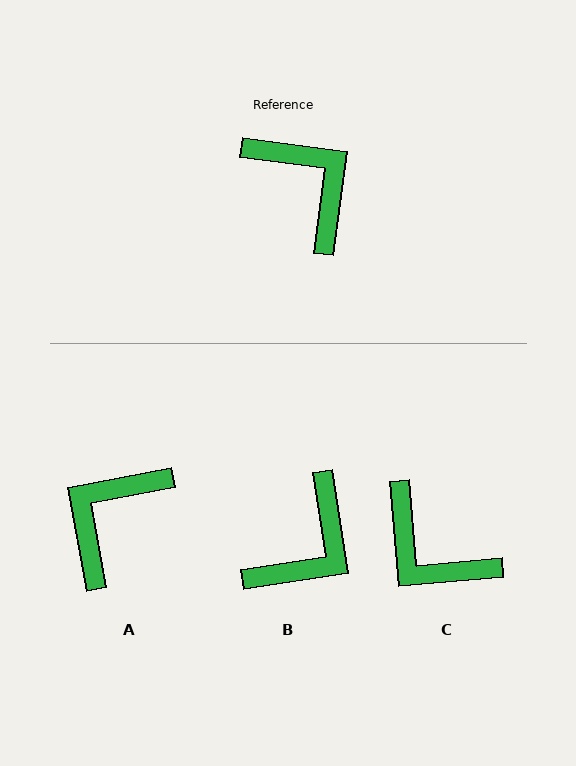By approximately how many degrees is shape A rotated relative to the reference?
Approximately 108 degrees counter-clockwise.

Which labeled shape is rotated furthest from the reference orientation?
C, about 167 degrees away.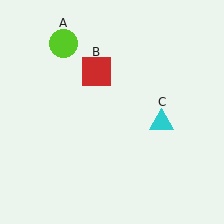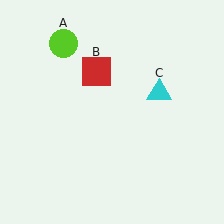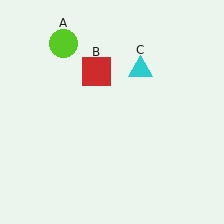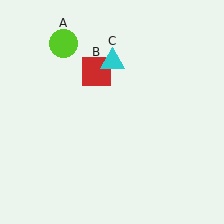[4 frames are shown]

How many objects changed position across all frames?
1 object changed position: cyan triangle (object C).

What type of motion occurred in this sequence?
The cyan triangle (object C) rotated counterclockwise around the center of the scene.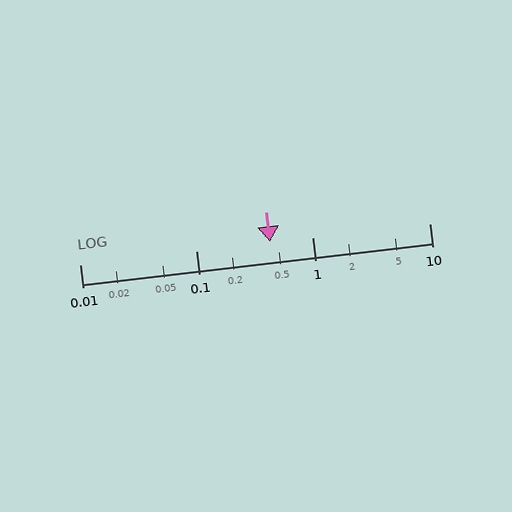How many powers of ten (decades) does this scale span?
The scale spans 3 decades, from 0.01 to 10.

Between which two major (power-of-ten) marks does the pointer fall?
The pointer is between 0.1 and 1.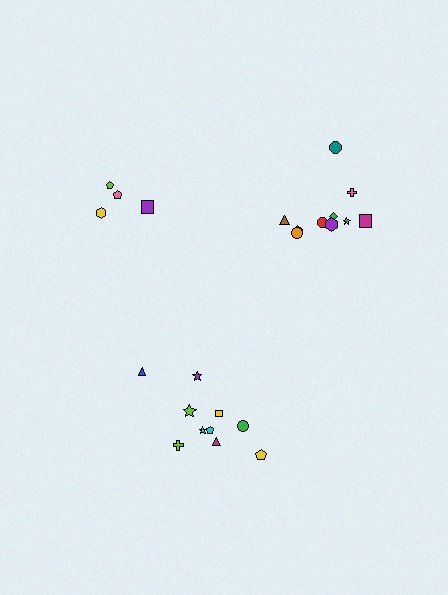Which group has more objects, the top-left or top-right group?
The top-right group.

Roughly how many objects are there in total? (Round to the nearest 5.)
Roughly 25 objects in total.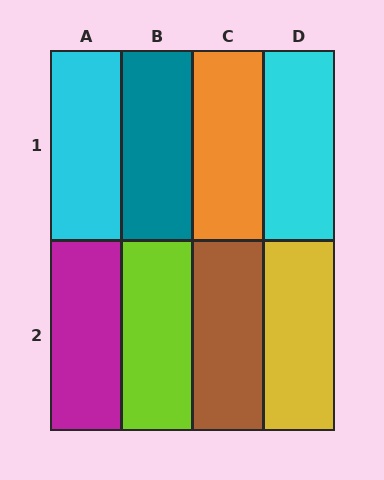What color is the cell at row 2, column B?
Lime.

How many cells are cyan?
2 cells are cyan.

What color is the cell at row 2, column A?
Magenta.